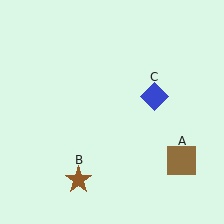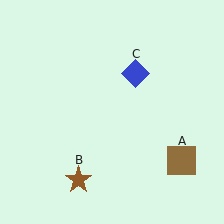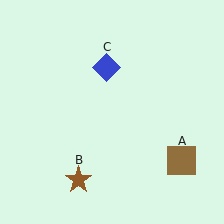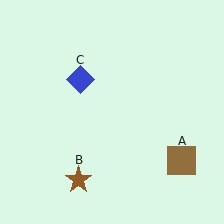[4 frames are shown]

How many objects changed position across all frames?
1 object changed position: blue diamond (object C).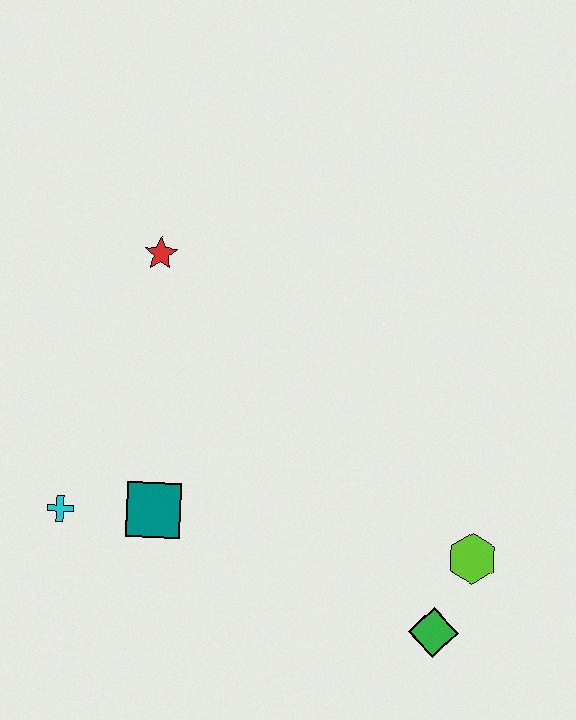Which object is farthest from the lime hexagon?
The red star is farthest from the lime hexagon.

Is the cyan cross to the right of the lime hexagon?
No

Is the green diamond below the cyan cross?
Yes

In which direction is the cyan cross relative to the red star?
The cyan cross is below the red star.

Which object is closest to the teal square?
The cyan cross is closest to the teal square.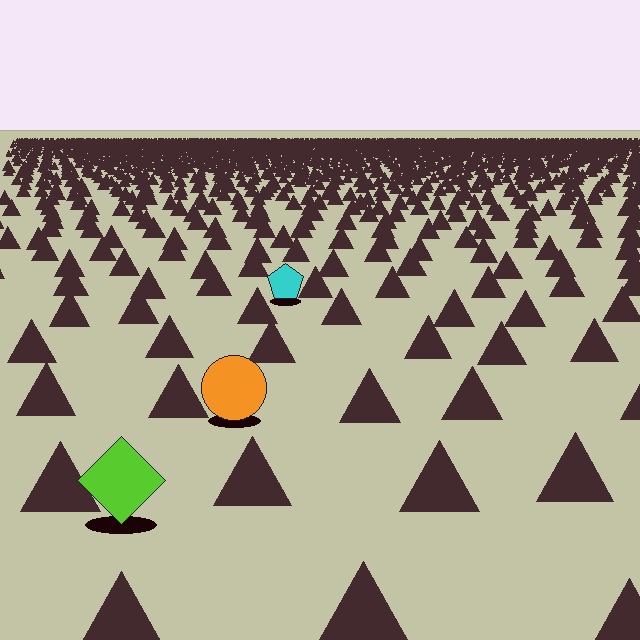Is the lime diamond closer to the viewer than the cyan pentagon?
Yes. The lime diamond is closer — you can tell from the texture gradient: the ground texture is coarser near it.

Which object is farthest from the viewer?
The cyan pentagon is farthest from the viewer. It appears smaller and the ground texture around it is denser.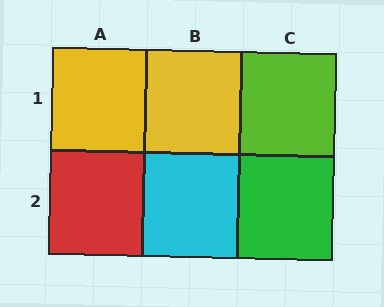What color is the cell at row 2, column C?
Green.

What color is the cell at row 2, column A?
Red.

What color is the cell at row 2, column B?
Cyan.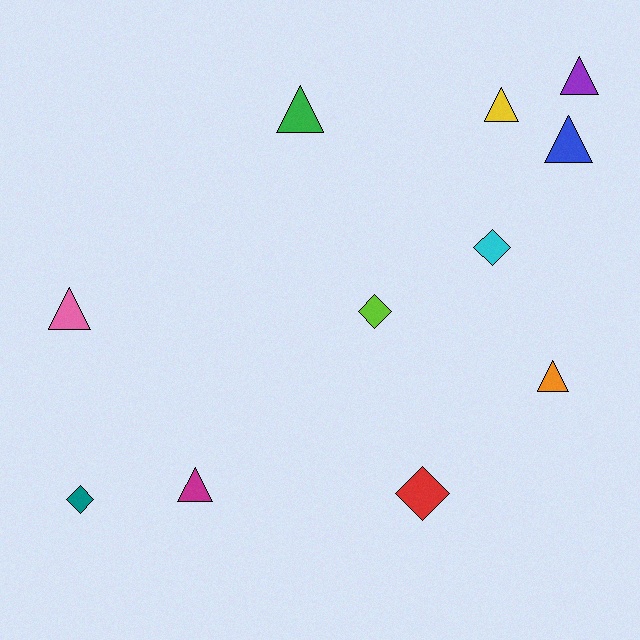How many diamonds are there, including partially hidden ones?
There are 4 diamonds.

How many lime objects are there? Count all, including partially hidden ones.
There is 1 lime object.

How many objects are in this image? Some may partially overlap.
There are 11 objects.